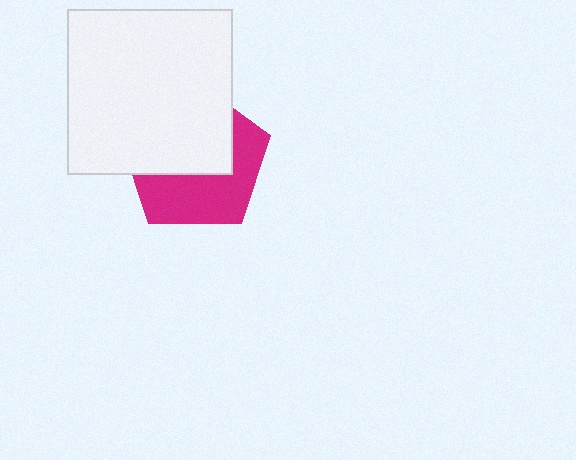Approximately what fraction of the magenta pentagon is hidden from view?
Roughly 53% of the magenta pentagon is hidden behind the white square.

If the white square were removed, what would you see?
You would see the complete magenta pentagon.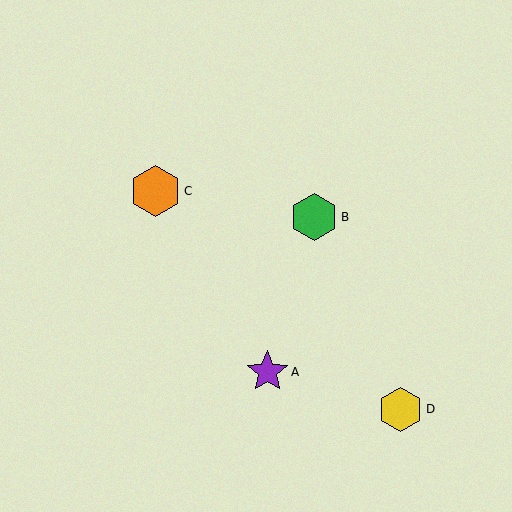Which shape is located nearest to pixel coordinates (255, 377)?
The purple star (labeled A) at (267, 372) is nearest to that location.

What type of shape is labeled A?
Shape A is a purple star.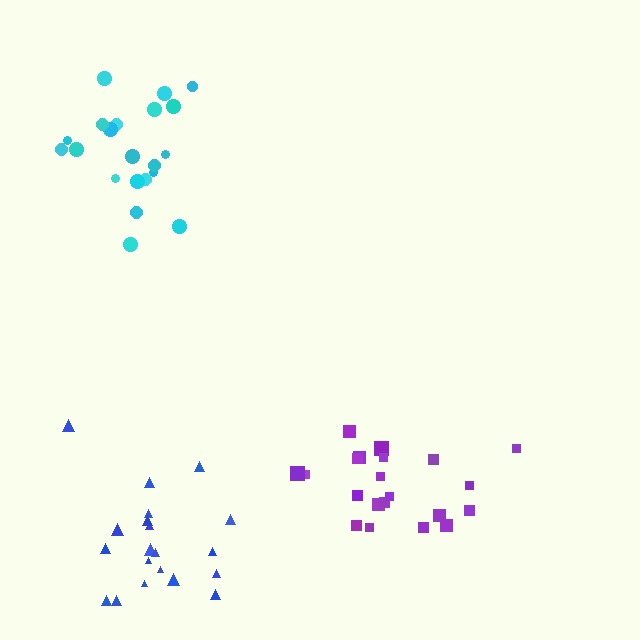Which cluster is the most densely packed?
Purple.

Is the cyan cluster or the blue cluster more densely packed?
Cyan.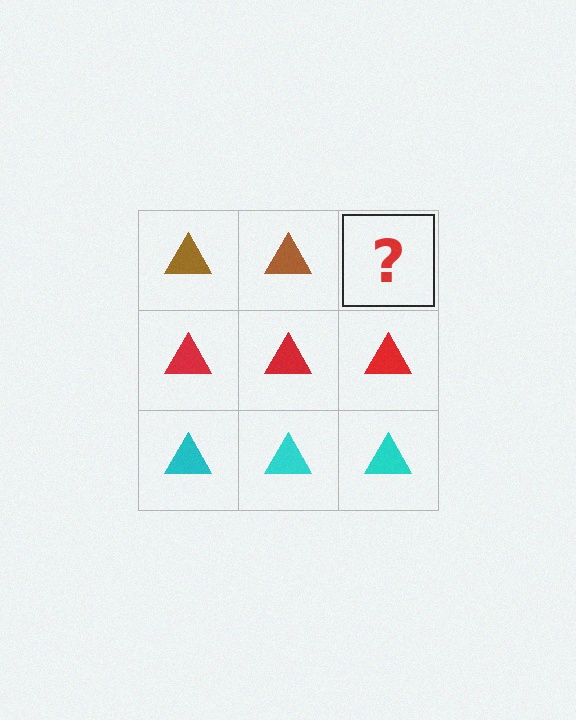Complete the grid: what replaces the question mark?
The question mark should be replaced with a brown triangle.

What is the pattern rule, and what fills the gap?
The rule is that each row has a consistent color. The gap should be filled with a brown triangle.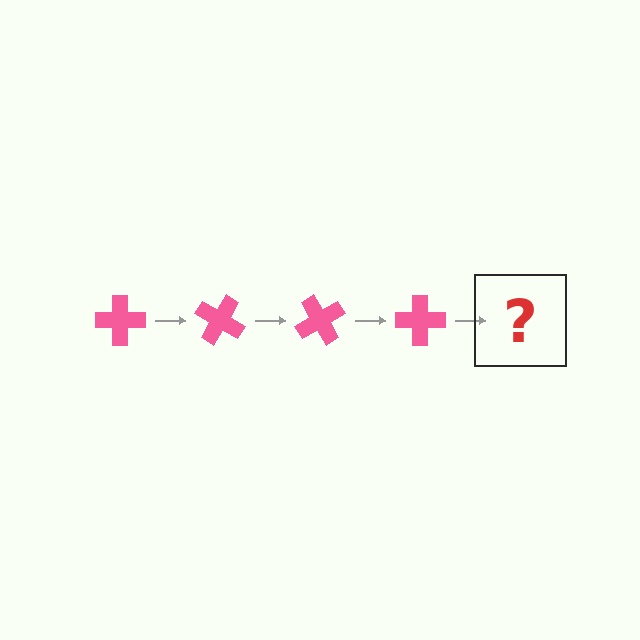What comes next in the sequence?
The next element should be a pink cross rotated 120 degrees.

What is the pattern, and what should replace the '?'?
The pattern is that the cross rotates 30 degrees each step. The '?' should be a pink cross rotated 120 degrees.